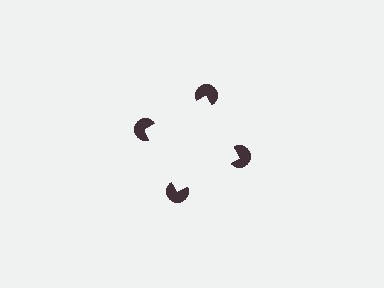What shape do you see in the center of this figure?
An illusory square — its edges are inferred from the aligned wedge cuts in the pac-man discs, not physically drawn.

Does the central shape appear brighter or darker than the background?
It typically appears slightly brighter than the background, even though no actual brightness change is drawn.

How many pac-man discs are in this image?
There are 4 — one at each vertex of the illusory square.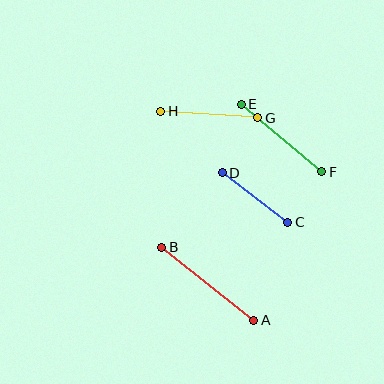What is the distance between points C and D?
The distance is approximately 82 pixels.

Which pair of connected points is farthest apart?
Points A and B are farthest apart.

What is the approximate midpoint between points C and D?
The midpoint is at approximately (255, 198) pixels.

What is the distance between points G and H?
The distance is approximately 97 pixels.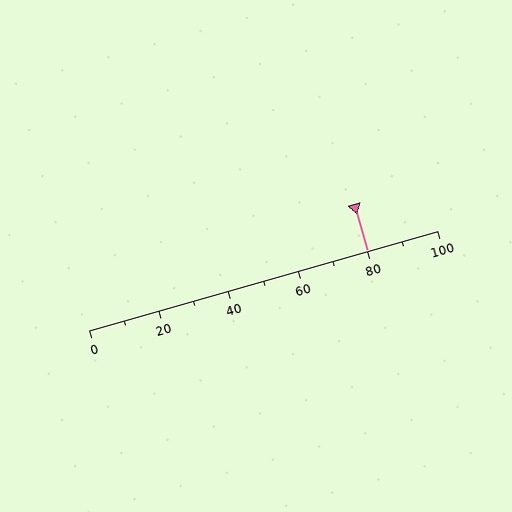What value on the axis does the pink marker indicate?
The marker indicates approximately 80.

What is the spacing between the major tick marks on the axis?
The major ticks are spaced 20 apart.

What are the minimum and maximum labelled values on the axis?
The axis runs from 0 to 100.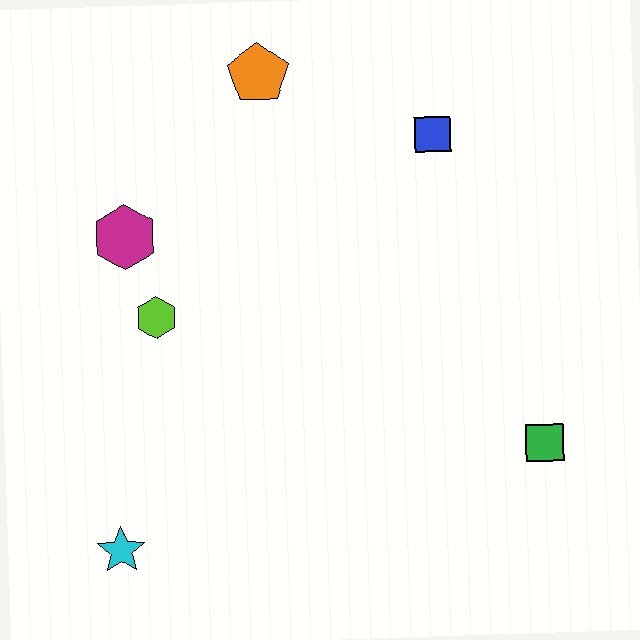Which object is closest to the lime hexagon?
The magenta hexagon is closest to the lime hexagon.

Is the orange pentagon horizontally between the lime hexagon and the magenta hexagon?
No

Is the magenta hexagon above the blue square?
No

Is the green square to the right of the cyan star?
Yes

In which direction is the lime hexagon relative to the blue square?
The lime hexagon is to the left of the blue square.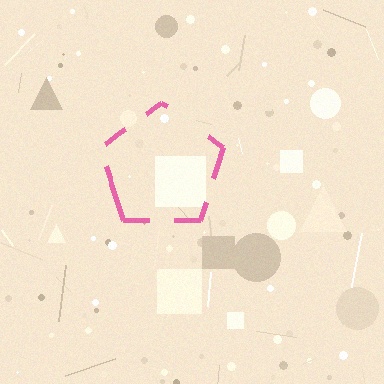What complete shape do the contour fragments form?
The contour fragments form a pentagon.